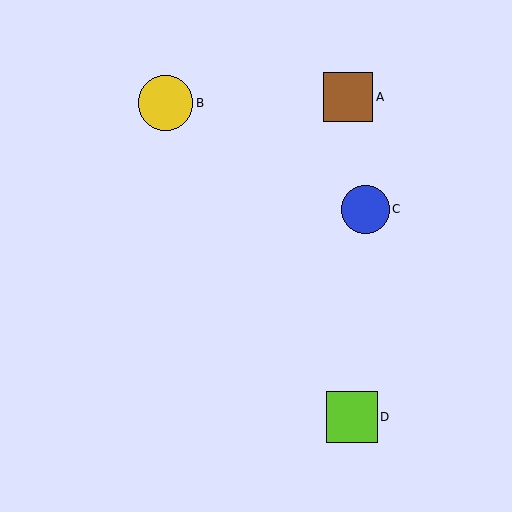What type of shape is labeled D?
Shape D is a lime square.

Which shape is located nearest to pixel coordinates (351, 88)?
The brown square (labeled A) at (348, 97) is nearest to that location.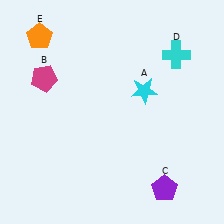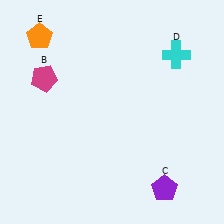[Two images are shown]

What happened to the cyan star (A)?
The cyan star (A) was removed in Image 2. It was in the top-right area of Image 1.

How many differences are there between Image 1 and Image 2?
There is 1 difference between the two images.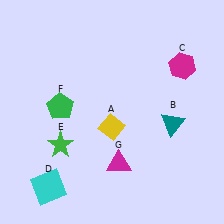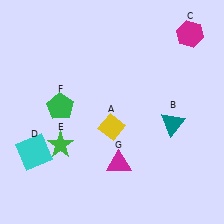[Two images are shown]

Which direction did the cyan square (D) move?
The cyan square (D) moved up.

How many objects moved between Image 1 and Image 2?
2 objects moved between the two images.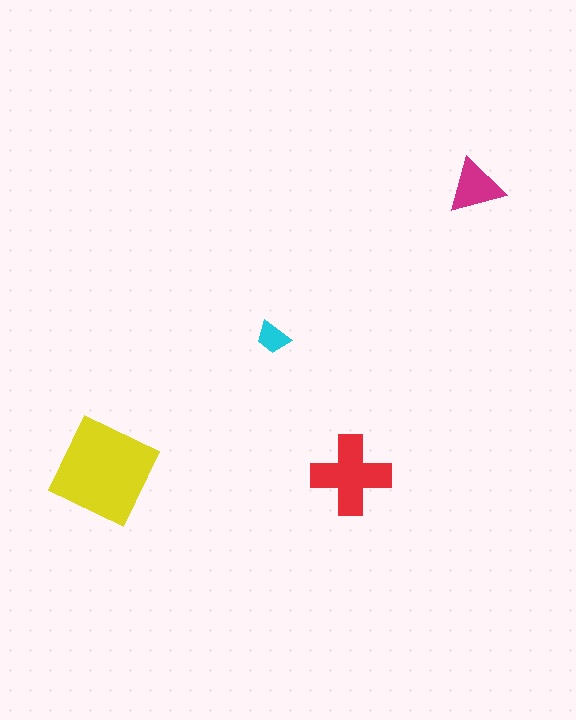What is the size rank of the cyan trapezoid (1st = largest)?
4th.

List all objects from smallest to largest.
The cyan trapezoid, the magenta triangle, the red cross, the yellow square.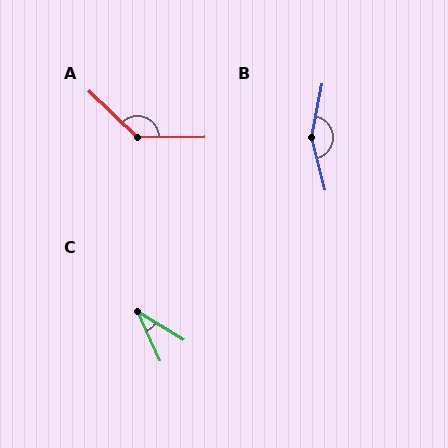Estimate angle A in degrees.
Approximately 136 degrees.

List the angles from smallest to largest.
C (34°), A (136°), B (154°).